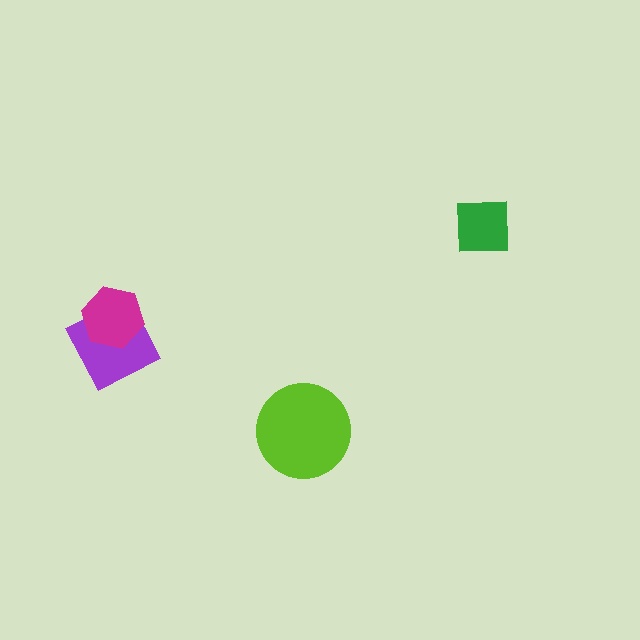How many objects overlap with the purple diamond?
1 object overlaps with the purple diamond.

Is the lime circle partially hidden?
No, no other shape covers it.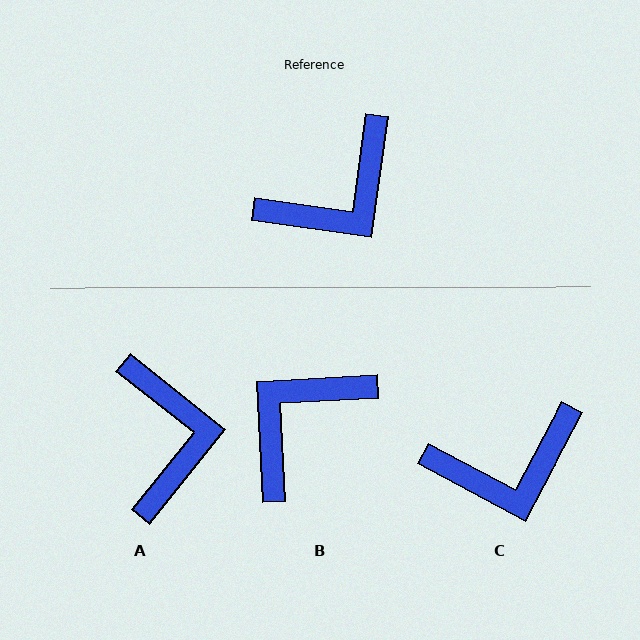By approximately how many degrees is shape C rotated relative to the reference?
Approximately 20 degrees clockwise.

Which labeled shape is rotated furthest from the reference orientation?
B, about 169 degrees away.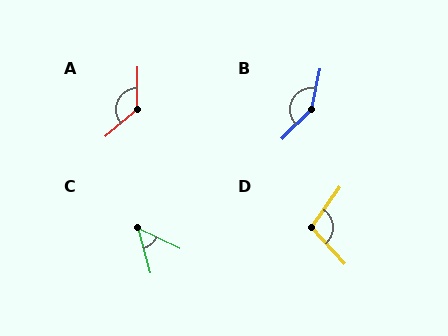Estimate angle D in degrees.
Approximately 103 degrees.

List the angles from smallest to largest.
C (49°), D (103°), A (131°), B (147°).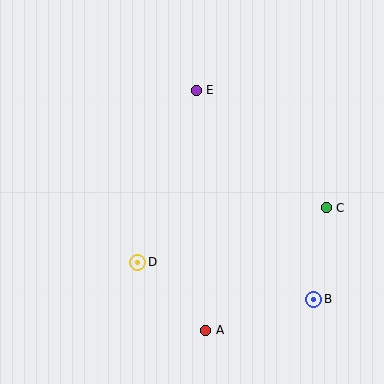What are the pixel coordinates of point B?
Point B is at (314, 299).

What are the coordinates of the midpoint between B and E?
The midpoint between B and E is at (255, 195).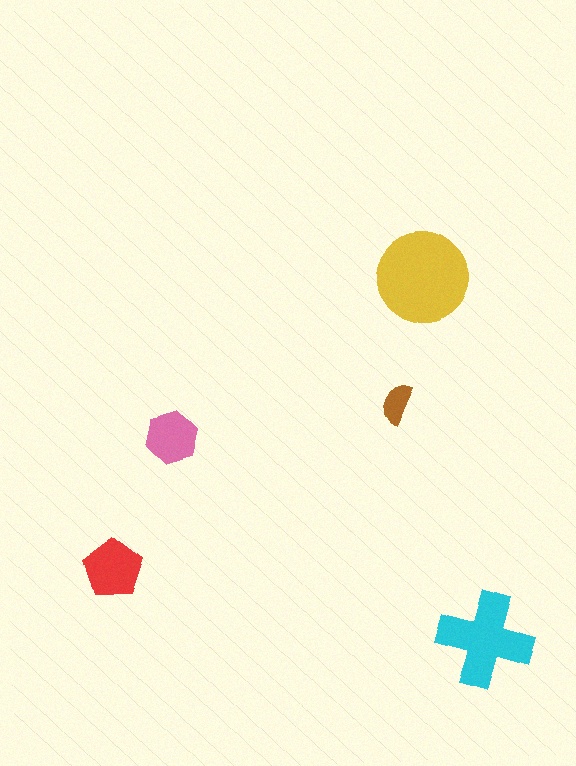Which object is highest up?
The yellow circle is topmost.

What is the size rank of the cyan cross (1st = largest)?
2nd.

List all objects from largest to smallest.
The yellow circle, the cyan cross, the red pentagon, the pink hexagon, the brown semicircle.